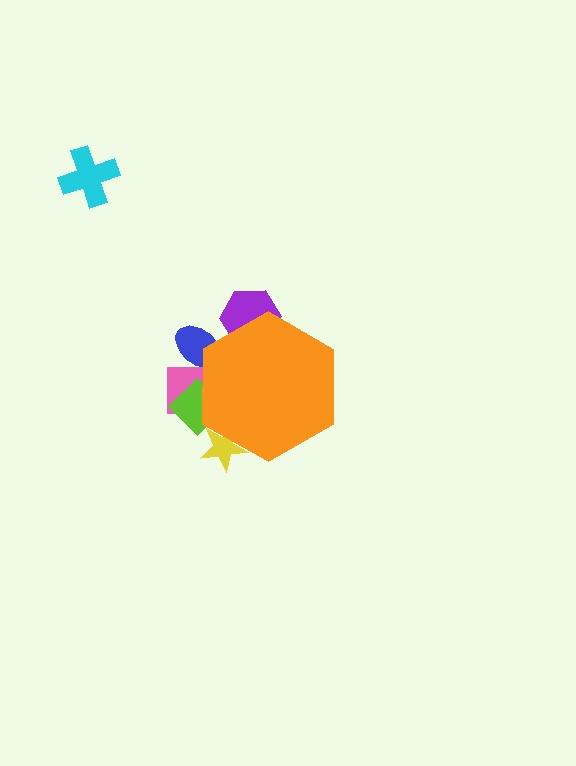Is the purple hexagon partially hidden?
Yes, the purple hexagon is partially hidden behind the orange hexagon.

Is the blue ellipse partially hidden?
Yes, the blue ellipse is partially hidden behind the orange hexagon.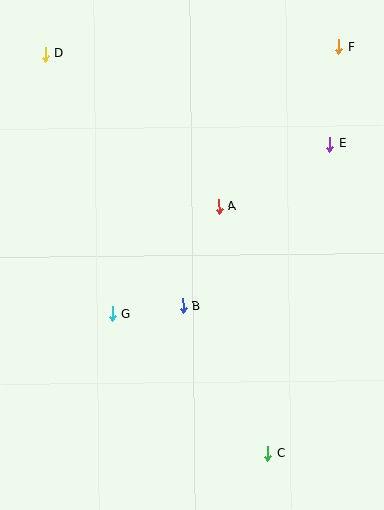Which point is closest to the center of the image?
Point B at (183, 306) is closest to the center.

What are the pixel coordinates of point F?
Point F is at (339, 47).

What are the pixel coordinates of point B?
Point B is at (183, 306).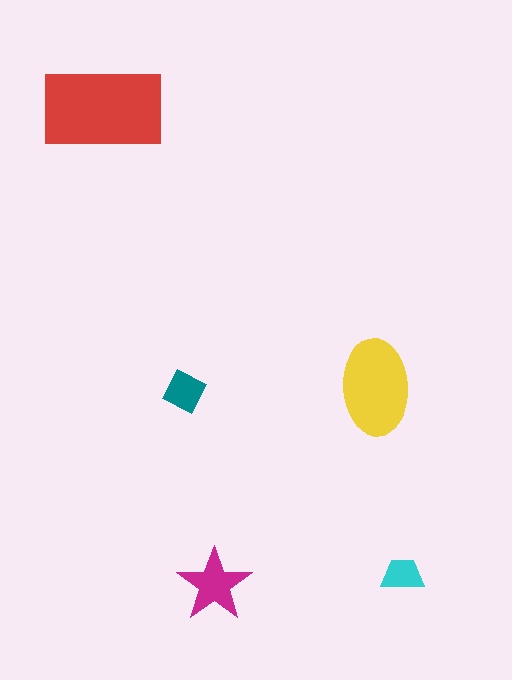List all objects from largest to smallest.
The red rectangle, the yellow ellipse, the magenta star, the teal diamond, the cyan trapezoid.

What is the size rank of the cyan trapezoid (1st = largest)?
5th.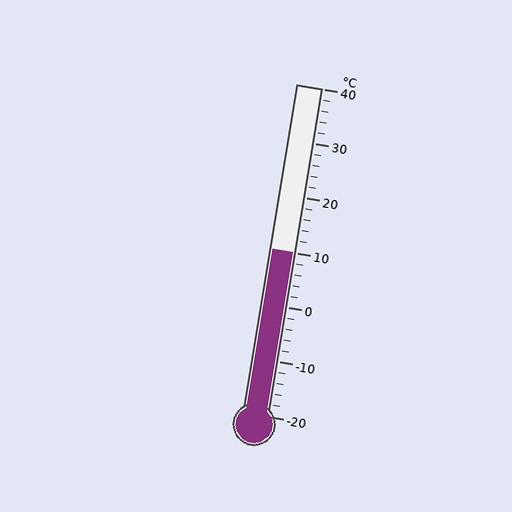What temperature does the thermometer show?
The thermometer shows approximately 10°C.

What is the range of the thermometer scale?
The thermometer scale ranges from -20°C to 40°C.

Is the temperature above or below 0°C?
The temperature is above 0°C.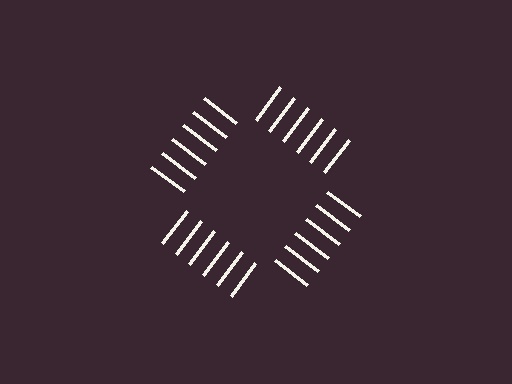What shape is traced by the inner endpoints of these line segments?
An illusory square — the line segments terminate on its edges but no continuous stroke is drawn.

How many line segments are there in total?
24 — 6 along each of the 4 edges.